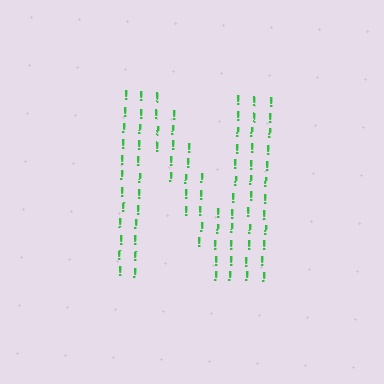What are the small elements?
The small elements are exclamation marks.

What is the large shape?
The large shape is the letter N.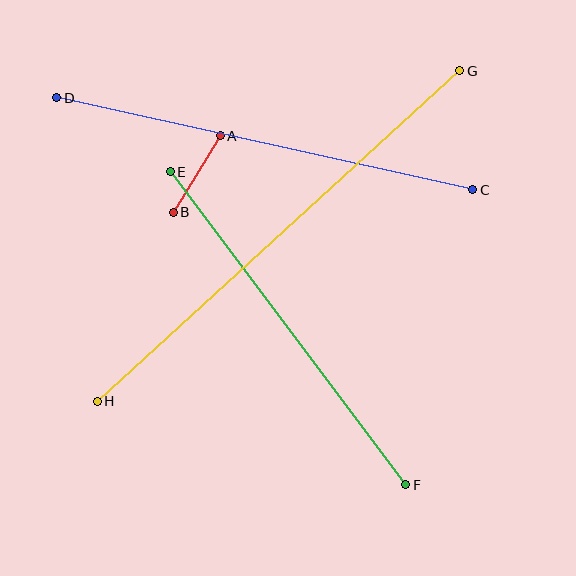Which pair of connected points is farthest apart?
Points G and H are farthest apart.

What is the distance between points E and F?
The distance is approximately 392 pixels.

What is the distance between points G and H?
The distance is approximately 490 pixels.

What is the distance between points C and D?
The distance is approximately 426 pixels.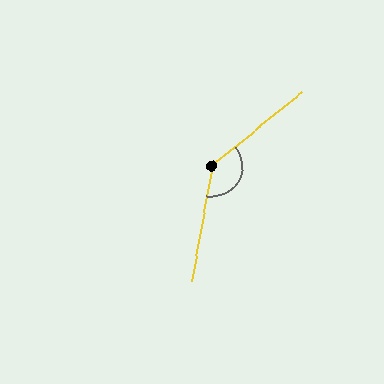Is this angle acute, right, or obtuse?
It is obtuse.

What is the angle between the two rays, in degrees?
Approximately 140 degrees.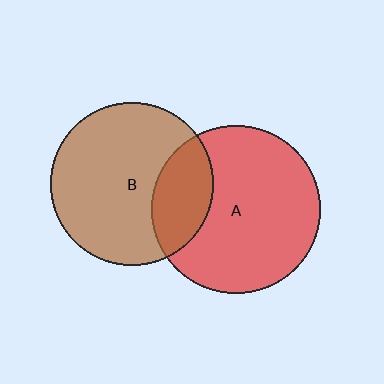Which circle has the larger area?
Circle A (red).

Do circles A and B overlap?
Yes.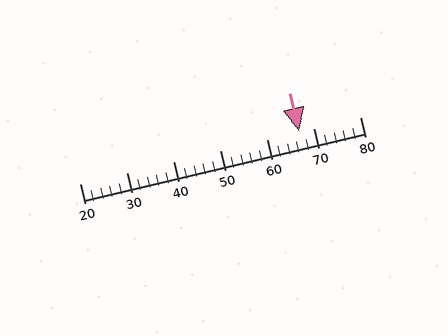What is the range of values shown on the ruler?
The ruler shows values from 20 to 80.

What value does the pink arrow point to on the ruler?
The pink arrow points to approximately 67.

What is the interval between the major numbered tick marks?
The major tick marks are spaced 10 units apart.